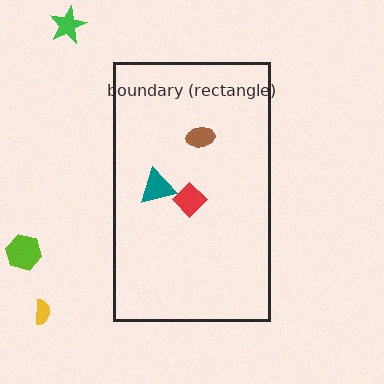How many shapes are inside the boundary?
3 inside, 3 outside.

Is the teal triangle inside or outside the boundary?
Inside.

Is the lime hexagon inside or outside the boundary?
Outside.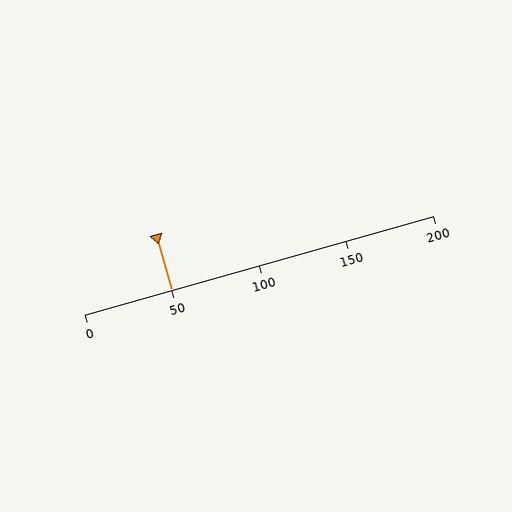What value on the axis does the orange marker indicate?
The marker indicates approximately 50.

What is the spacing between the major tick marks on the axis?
The major ticks are spaced 50 apart.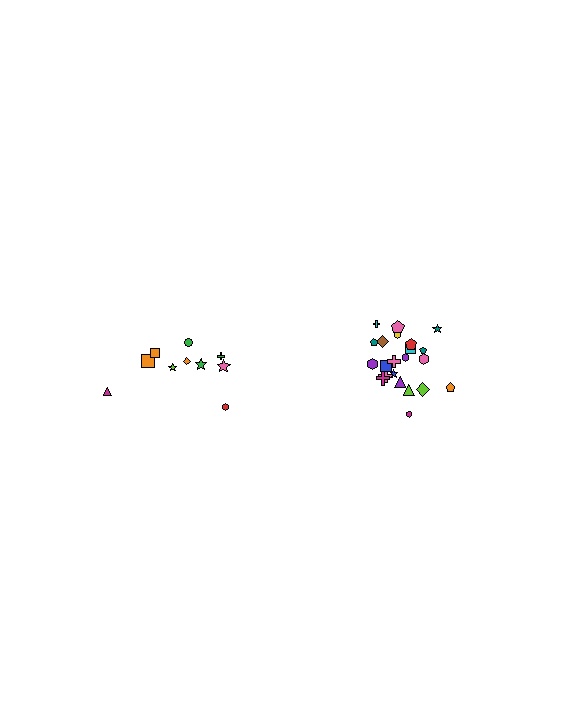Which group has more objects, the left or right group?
The right group.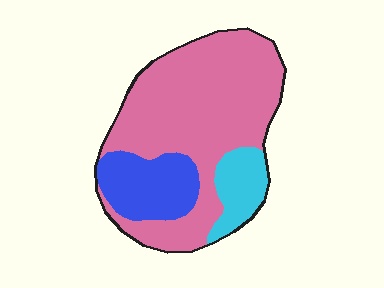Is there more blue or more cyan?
Blue.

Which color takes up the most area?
Pink, at roughly 70%.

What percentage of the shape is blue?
Blue takes up less than a quarter of the shape.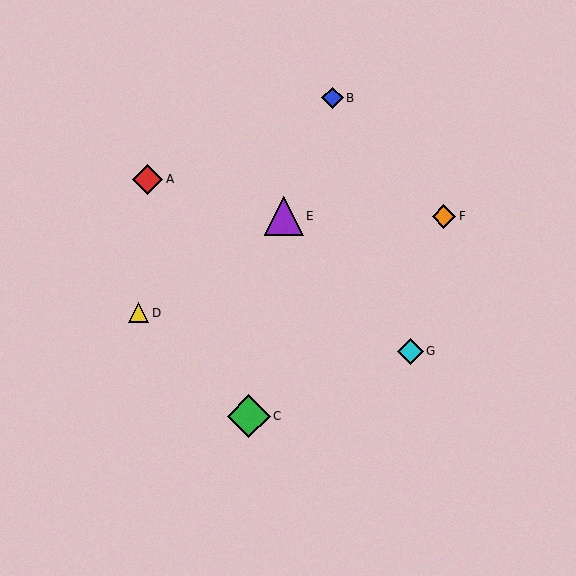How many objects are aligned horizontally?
2 objects (E, F) are aligned horizontally.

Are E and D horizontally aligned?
No, E is at y≈216 and D is at y≈313.